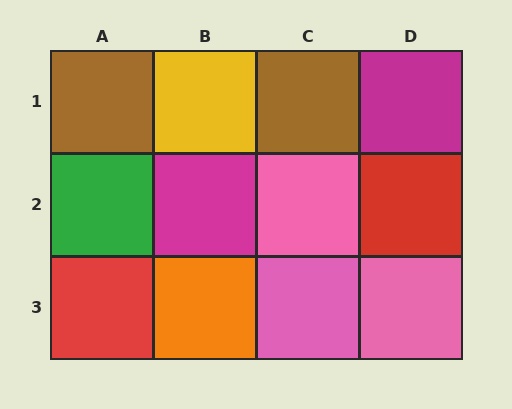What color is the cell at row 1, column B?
Yellow.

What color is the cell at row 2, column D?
Red.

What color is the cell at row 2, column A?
Green.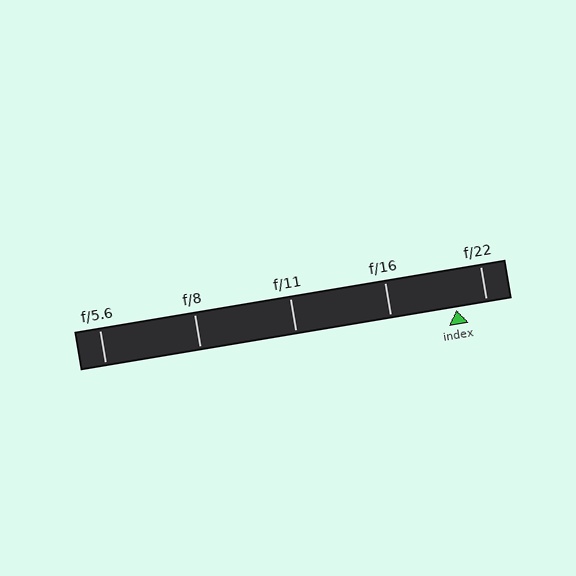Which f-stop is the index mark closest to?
The index mark is closest to f/22.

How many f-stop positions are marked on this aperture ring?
There are 5 f-stop positions marked.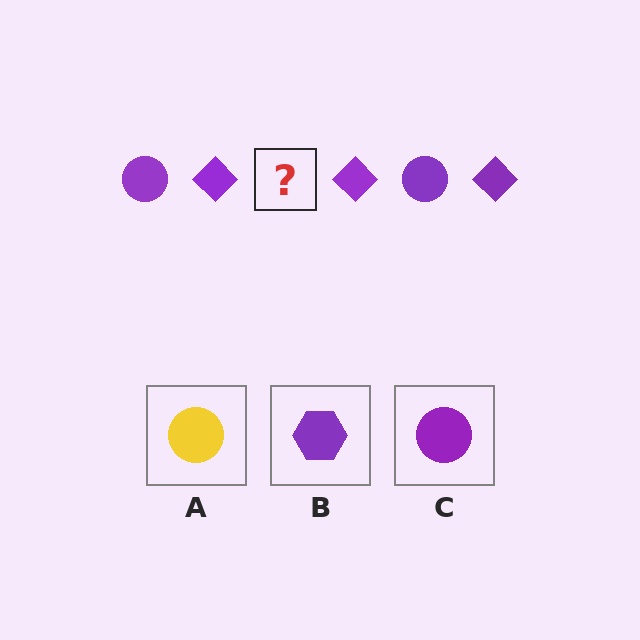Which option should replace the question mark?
Option C.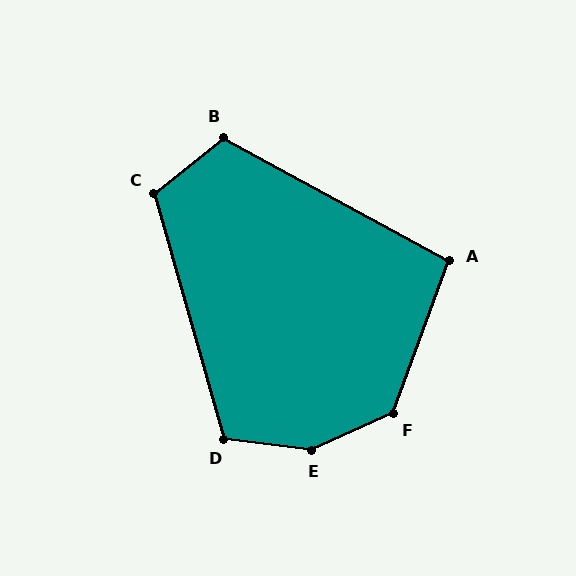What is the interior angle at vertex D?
Approximately 113 degrees (obtuse).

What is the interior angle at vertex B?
Approximately 112 degrees (obtuse).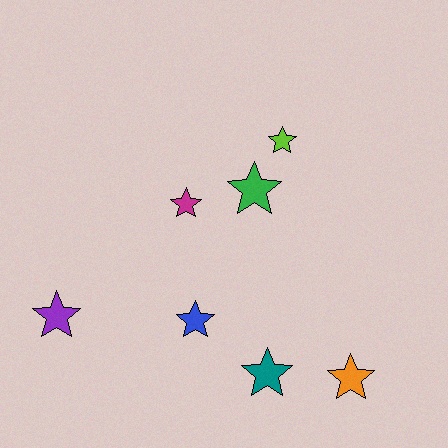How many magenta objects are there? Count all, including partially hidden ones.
There is 1 magenta object.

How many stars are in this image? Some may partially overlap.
There are 7 stars.